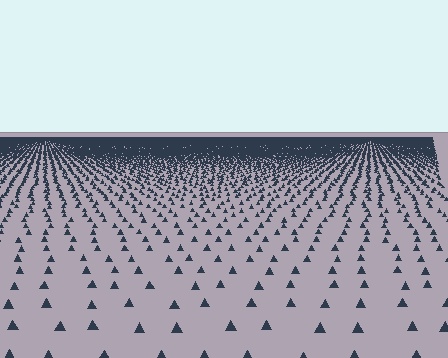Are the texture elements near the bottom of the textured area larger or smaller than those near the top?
Larger. Near the bottom, elements are closer to the viewer and appear at a bigger on-screen size.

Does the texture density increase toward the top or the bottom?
Density increases toward the top.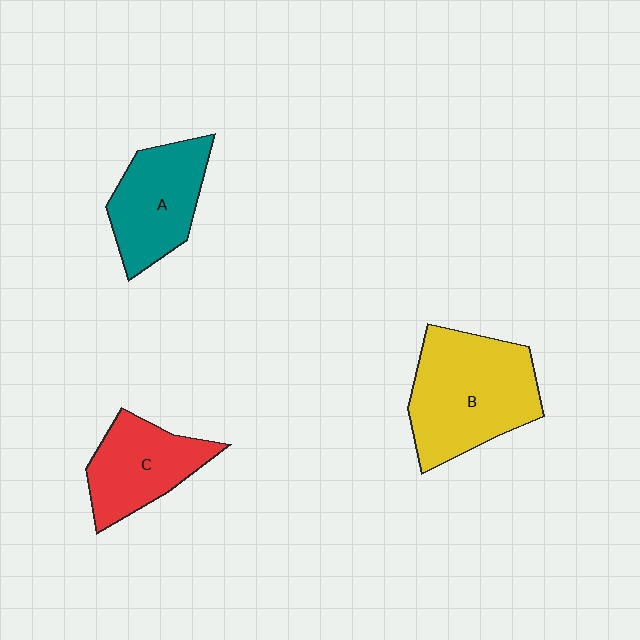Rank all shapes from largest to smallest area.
From largest to smallest: B (yellow), A (teal), C (red).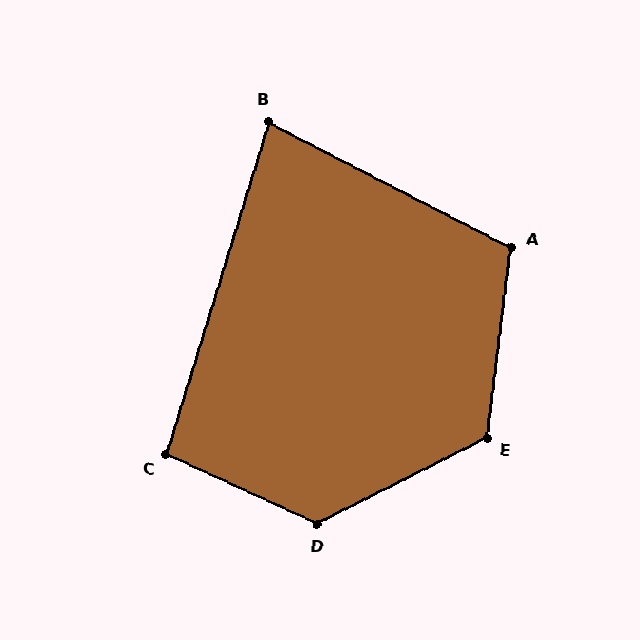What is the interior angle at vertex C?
Approximately 98 degrees (obtuse).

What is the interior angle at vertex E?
Approximately 124 degrees (obtuse).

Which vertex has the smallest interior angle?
B, at approximately 80 degrees.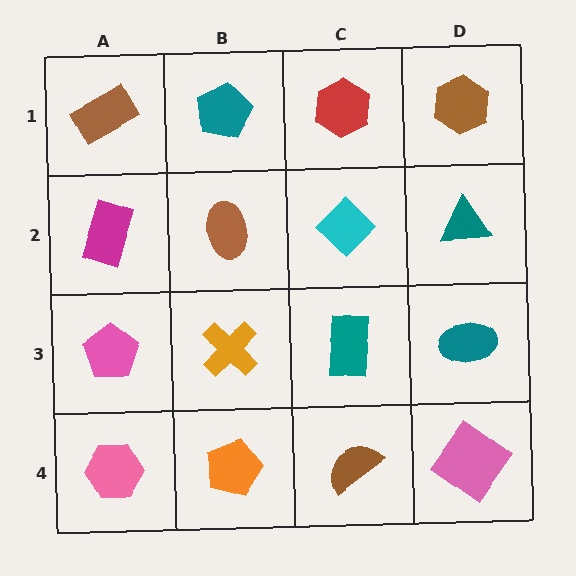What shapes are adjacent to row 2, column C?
A red hexagon (row 1, column C), a teal rectangle (row 3, column C), a brown ellipse (row 2, column B), a teal triangle (row 2, column D).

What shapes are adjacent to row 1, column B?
A brown ellipse (row 2, column B), a brown rectangle (row 1, column A), a red hexagon (row 1, column C).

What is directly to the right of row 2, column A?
A brown ellipse.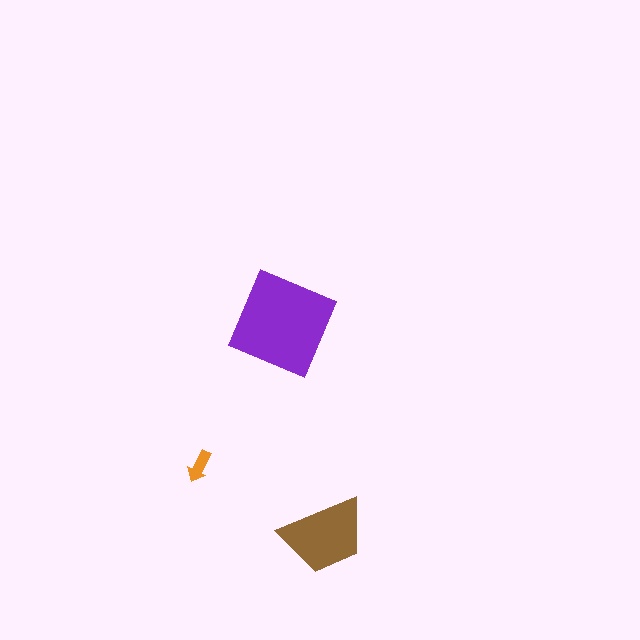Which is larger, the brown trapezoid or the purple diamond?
The purple diamond.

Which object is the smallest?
The orange arrow.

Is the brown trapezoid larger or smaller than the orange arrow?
Larger.